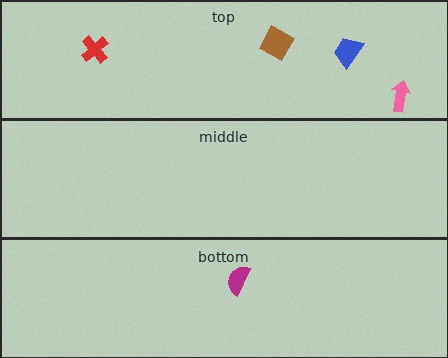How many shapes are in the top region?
4.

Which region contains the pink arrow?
The top region.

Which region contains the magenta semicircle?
The bottom region.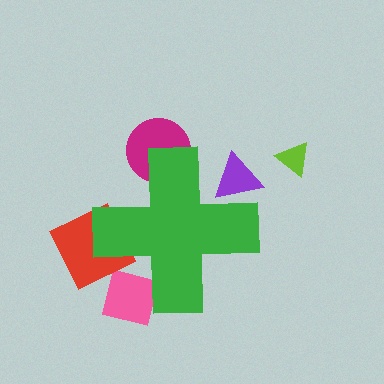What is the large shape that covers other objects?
A green cross.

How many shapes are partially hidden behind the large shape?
4 shapes are partially hidden.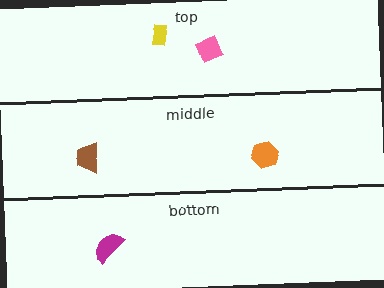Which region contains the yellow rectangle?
The top region.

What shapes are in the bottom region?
The magenta semicircle.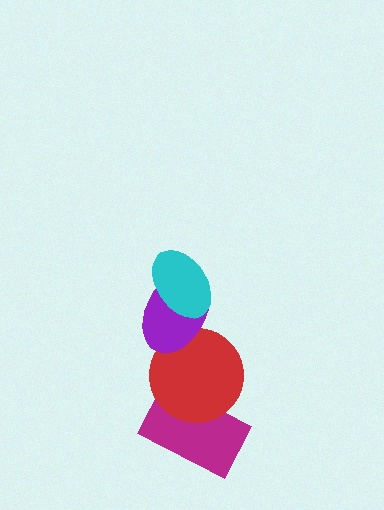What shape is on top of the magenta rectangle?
The red circle is on top of the magenta rectangle.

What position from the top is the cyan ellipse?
The cyan ellipse is 1st from the top.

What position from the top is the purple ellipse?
The purple ellipse is 2nd from the top.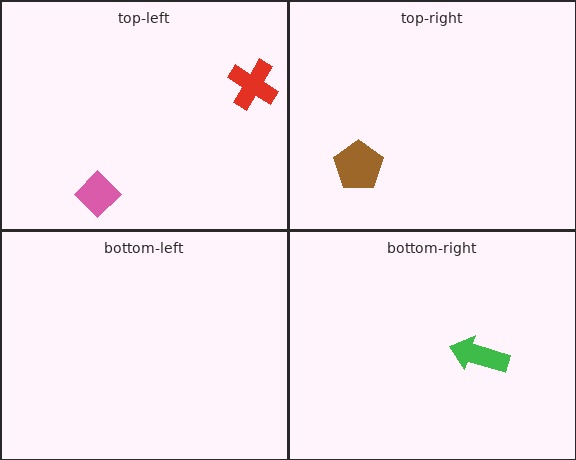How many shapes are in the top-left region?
2.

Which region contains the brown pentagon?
The top-right region.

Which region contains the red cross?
The top-left region.